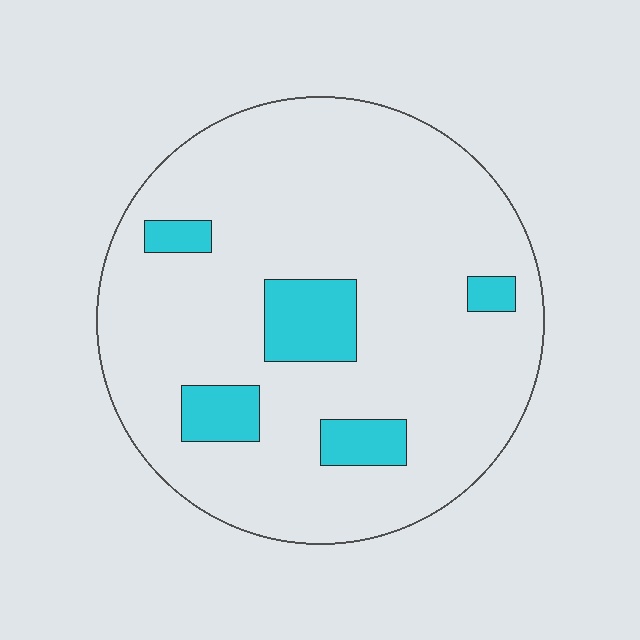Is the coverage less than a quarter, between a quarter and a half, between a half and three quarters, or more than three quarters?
Less than a quarter.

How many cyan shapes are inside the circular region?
5.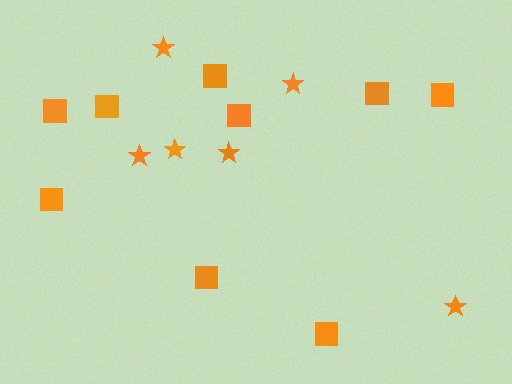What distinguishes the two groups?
There are 2 groups: one group of stars (6) and one group of squares (9).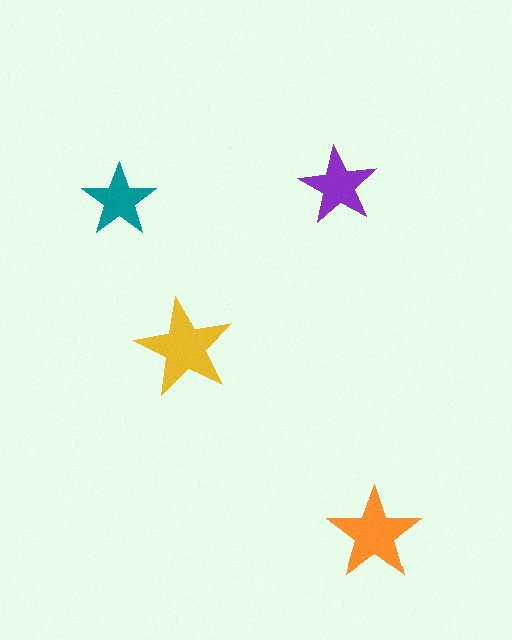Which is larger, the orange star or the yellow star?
The yellow one.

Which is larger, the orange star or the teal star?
The orange one.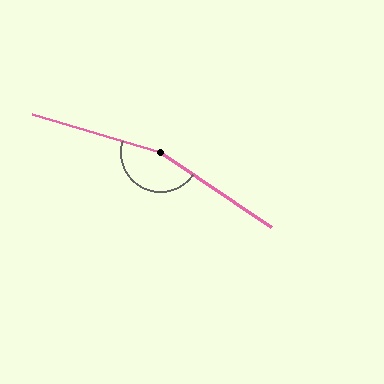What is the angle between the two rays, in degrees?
Approximately 162 degrees.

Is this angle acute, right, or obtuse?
It is obtuse.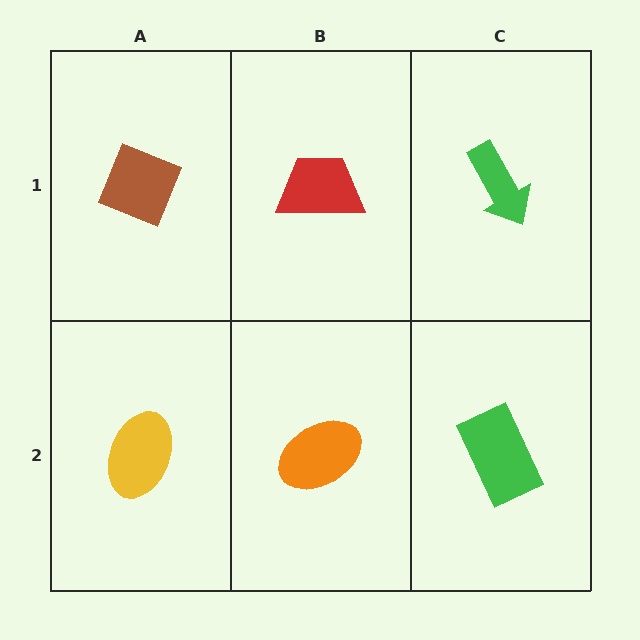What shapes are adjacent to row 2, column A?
A brown diamond (row 1, column A), an orange ellipse (row 2, column B).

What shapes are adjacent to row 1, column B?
An orange ellipse (row 2, column B), a brown diamond (row 1, column A), a green arrow (row 1, column C).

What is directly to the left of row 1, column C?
A red trapezoid.